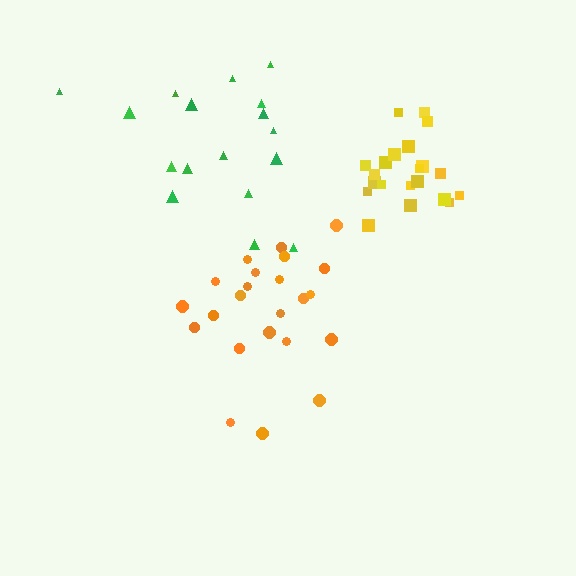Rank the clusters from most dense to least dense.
yellow, orange, green.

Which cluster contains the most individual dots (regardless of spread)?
Orange (23).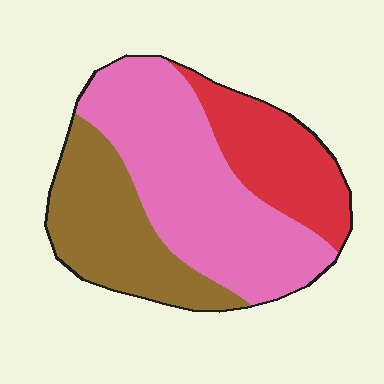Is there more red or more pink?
Pink.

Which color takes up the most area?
Pink, at roughly 50%.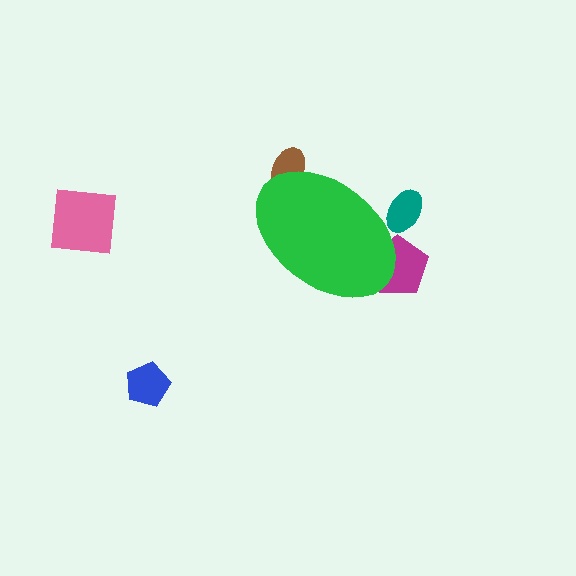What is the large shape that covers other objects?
A green ellipse.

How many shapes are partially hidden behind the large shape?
3 shapes are partially hidden.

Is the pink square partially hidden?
No, the pink square is fully visible.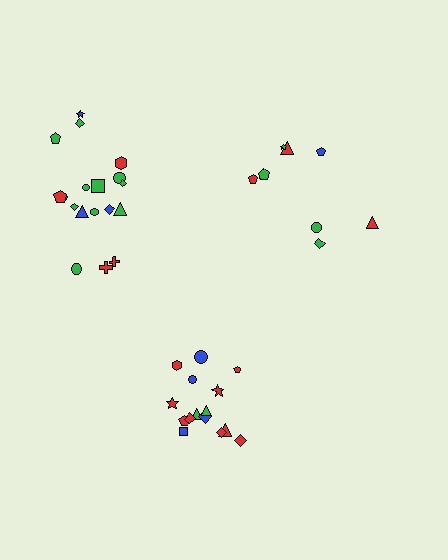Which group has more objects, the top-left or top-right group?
The top-left group.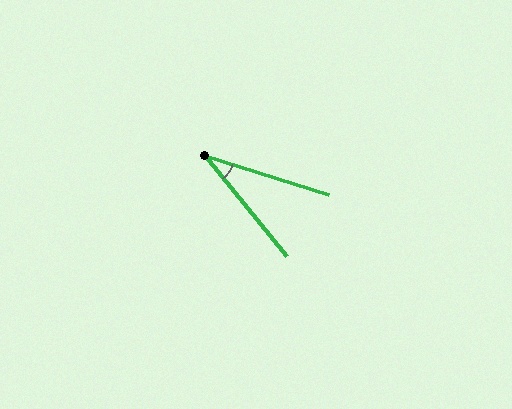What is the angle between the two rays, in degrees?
Approximately 34 degrees.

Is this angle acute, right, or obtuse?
It is acute.